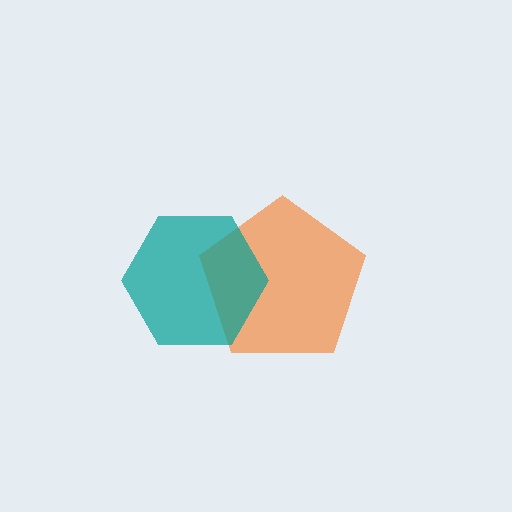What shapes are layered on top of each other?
The layered shapes are: an orange pentagon, a teal hexagon.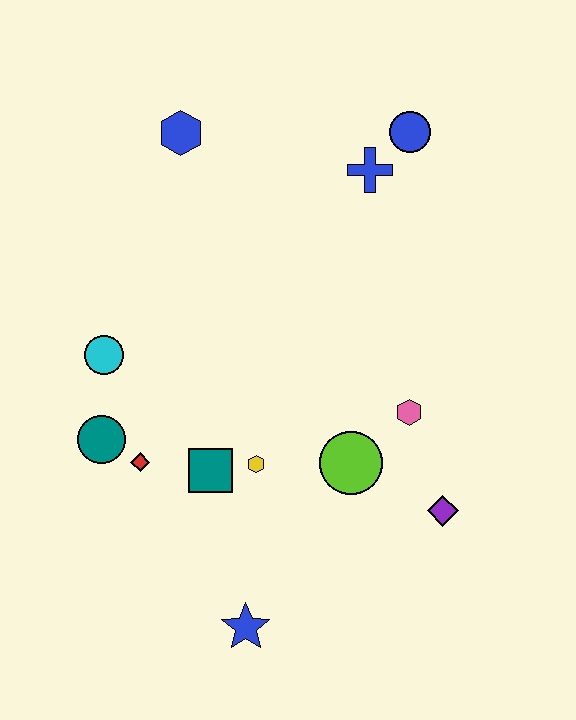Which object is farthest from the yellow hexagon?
The blue circle is farthest from the yellow hexagon.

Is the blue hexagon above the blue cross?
Yes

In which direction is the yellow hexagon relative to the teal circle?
The yellow hexagon is to the right of the teal circle.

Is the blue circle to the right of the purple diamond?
No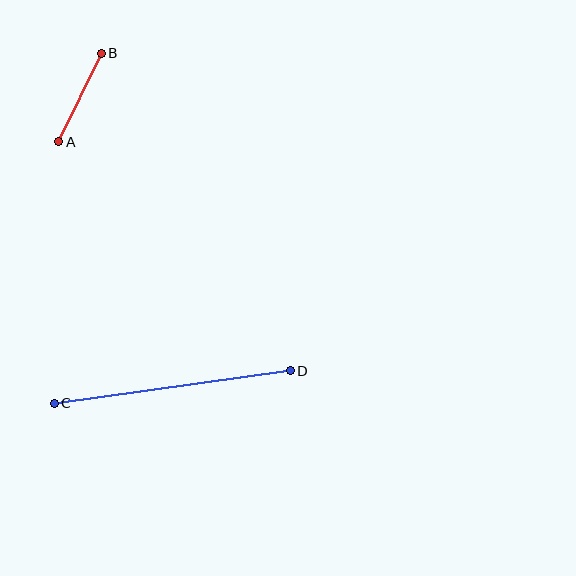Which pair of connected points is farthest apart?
Points C and D are farthest apart.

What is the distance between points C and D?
The distance is approximately 238 pixels.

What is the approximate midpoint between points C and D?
The midpoint is at approximately (172, 387) pixels.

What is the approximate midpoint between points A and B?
The midpoint is at approximately (80, 98) pixels.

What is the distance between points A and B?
The distance is approximately 98 pixels.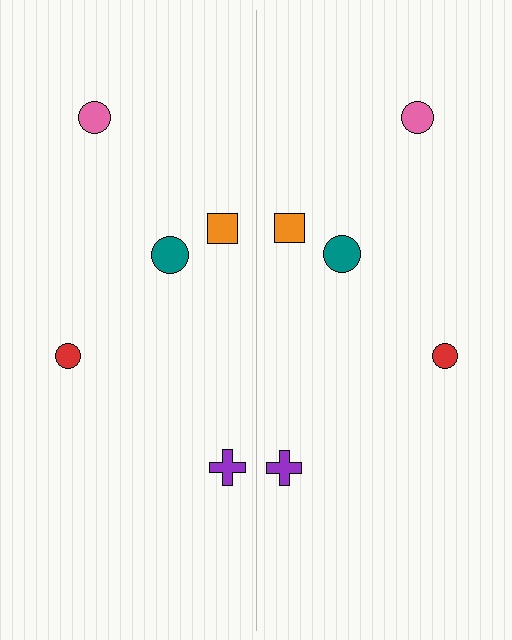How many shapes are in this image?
There are 10 shapes in this image.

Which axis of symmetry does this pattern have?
The pattern has a vertical axis of symmetry running through the center of the image.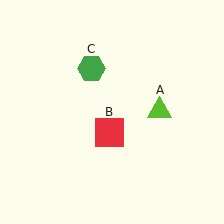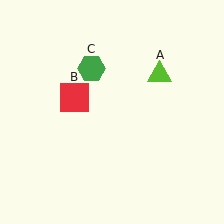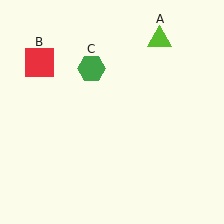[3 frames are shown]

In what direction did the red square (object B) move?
The red square (object B) moved up and to the left.